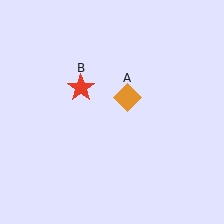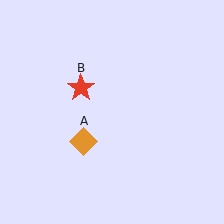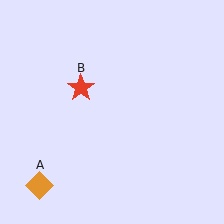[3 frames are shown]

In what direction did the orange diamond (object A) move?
The orange diamond (object A) moved down and to the left.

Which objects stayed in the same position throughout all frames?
Red star (object B) remained stationary.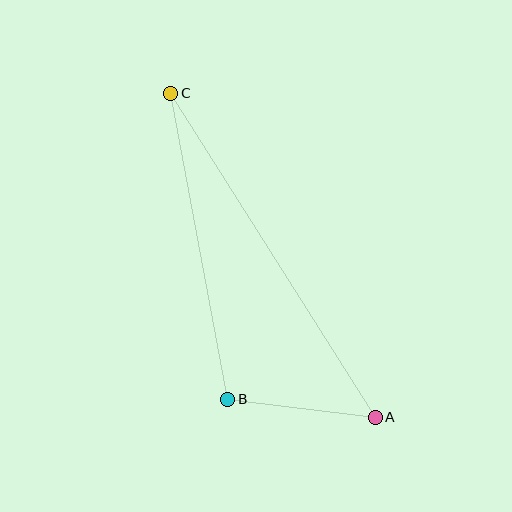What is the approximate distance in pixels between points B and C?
The distance between B and C is approximately 311 pixels.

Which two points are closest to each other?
Points A and B are closest to each other.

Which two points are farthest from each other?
Points A and C are farthest from each other.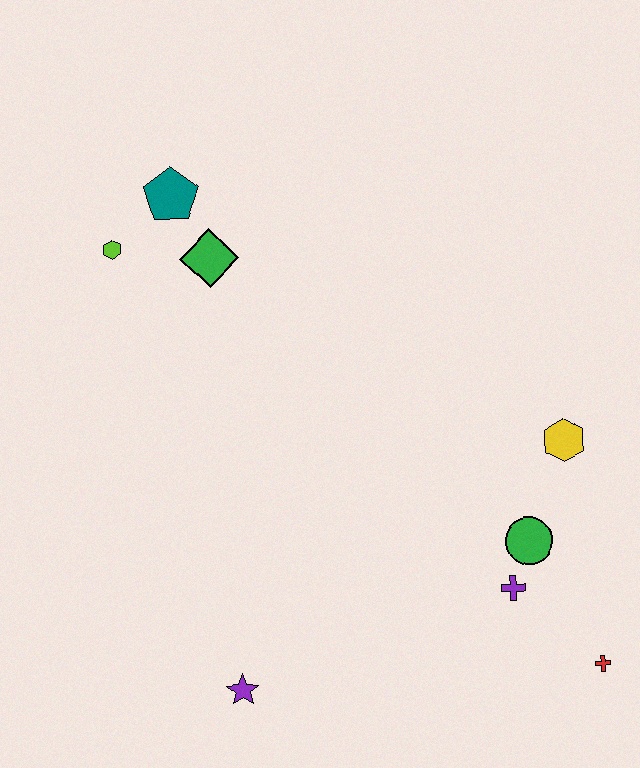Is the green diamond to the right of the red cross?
No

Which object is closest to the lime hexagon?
The teal pentagon is closest to the lime hexagon.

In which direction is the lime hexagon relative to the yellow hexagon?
The lime hexagon is to the left of the yellow hexagon.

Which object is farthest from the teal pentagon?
The red cross is farthest from the teal pentagon.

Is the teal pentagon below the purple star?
No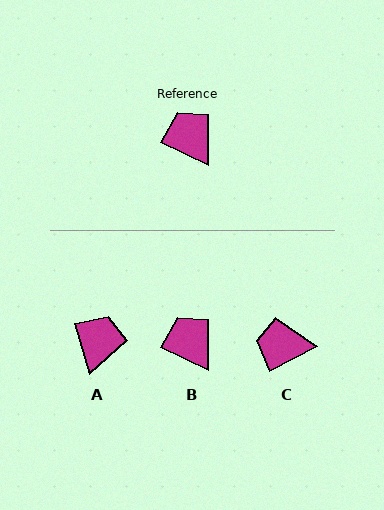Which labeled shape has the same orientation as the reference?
B.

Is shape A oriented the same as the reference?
No, it is off by about 48 degrees.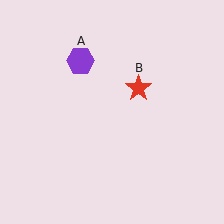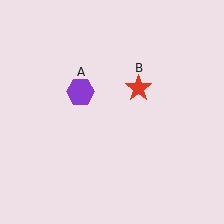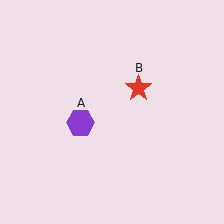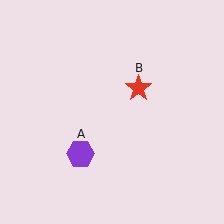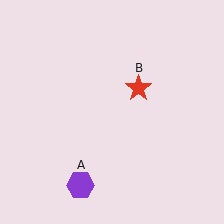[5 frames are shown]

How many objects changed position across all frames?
1 object changed position: purple hexagon (object A).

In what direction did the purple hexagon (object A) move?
The purple hexagon (object A) moved down.